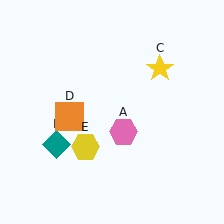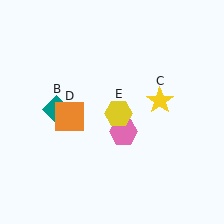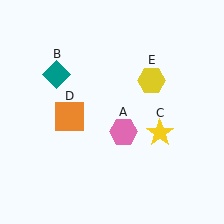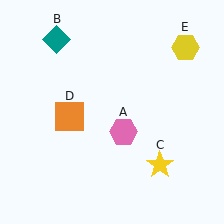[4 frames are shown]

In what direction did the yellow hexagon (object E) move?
The yellow hexagon (object E) moved up and to the right.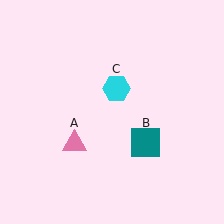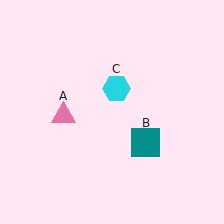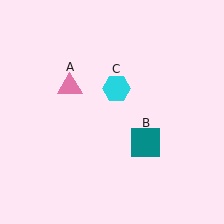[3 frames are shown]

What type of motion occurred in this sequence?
The pink triangle (object A) rotated clockwise around the center of the scene.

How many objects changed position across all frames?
1 object changed position: pink triangle (object A).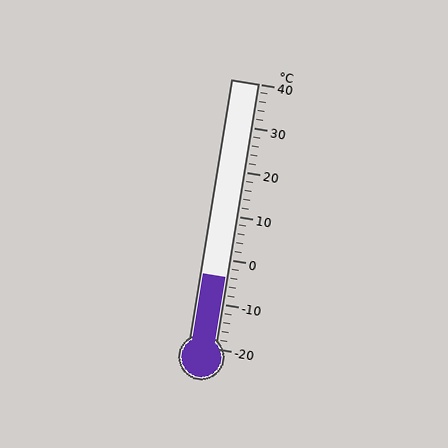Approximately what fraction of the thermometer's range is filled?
The thermometer is filled to approximately 25% of its range.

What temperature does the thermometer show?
The thermometer shows approximately -4°C.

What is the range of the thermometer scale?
The thermometer scale ranges from -20°C to 40°C.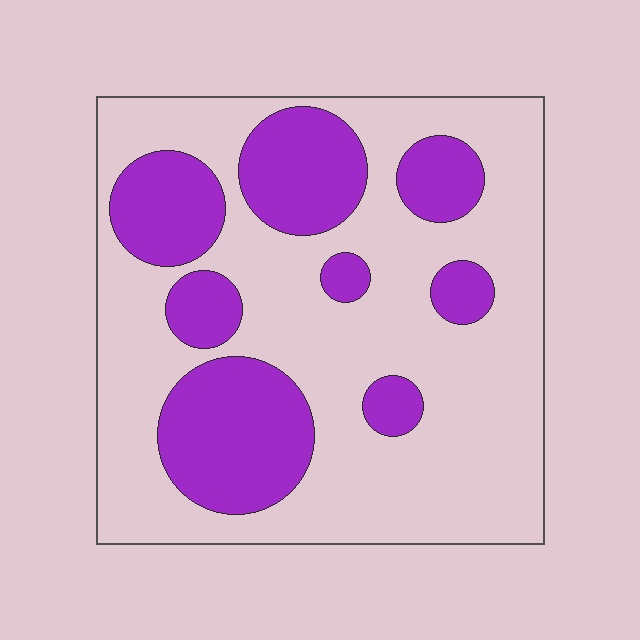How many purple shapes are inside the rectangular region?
8.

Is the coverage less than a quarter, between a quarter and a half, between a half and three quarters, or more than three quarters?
Between a quarter and a half.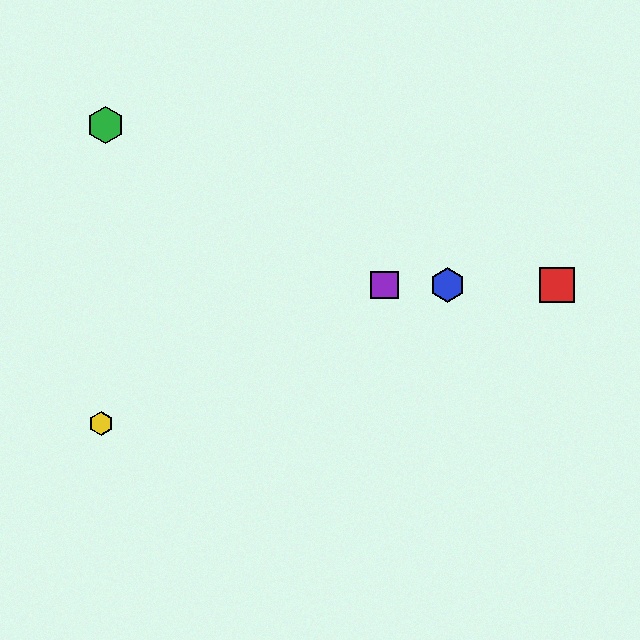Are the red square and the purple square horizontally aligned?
Yes, both are at y≈285.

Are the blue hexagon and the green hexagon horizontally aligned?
No, the blue hexagon is at y≈285 and the green hexagon is at y≈125.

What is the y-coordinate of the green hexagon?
The green hexagon is at y≈125.